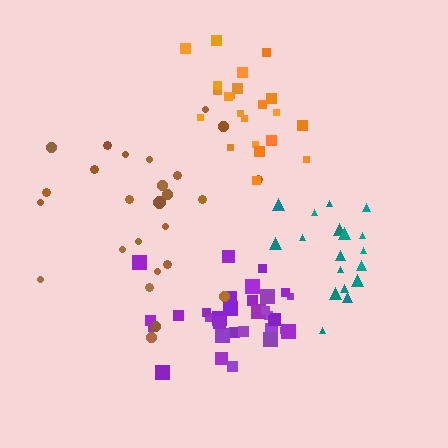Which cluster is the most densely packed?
Purple.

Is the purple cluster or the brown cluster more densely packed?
Purple.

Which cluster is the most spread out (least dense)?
Brown.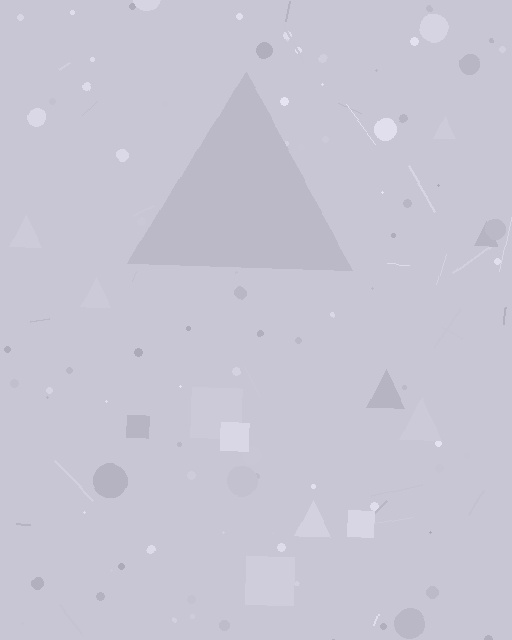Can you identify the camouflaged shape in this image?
The camouflaged shape is a triangle.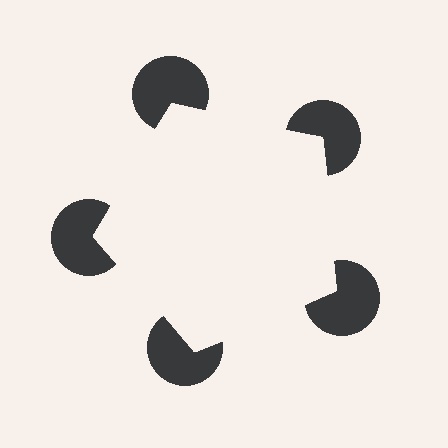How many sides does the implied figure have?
5 sides.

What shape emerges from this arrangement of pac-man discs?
An illusory pentagon — its edges are inferred from the aligned wedge cuts in the pac-man discs, not physically drawn.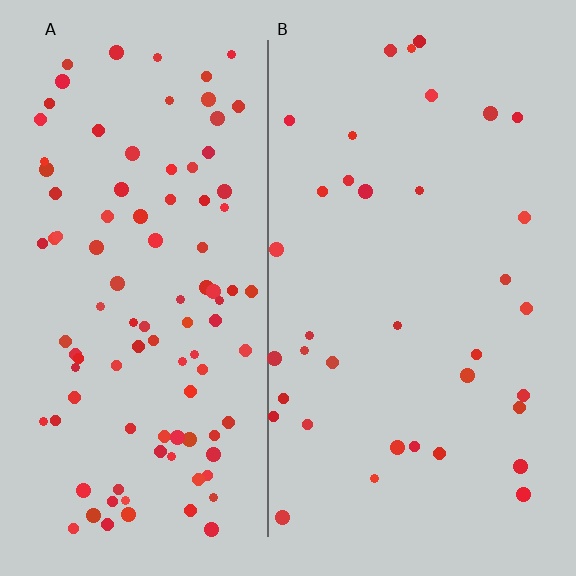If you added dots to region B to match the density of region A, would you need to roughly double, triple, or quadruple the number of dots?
Approximately triple.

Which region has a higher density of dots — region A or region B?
A (the left).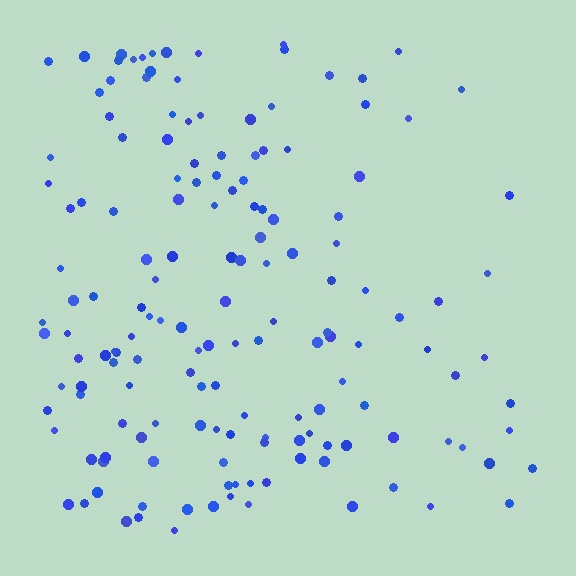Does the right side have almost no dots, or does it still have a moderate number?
Still a moderate number, just noticeably fewer than the left.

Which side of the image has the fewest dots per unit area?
The right.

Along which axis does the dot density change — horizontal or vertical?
Horizontal.